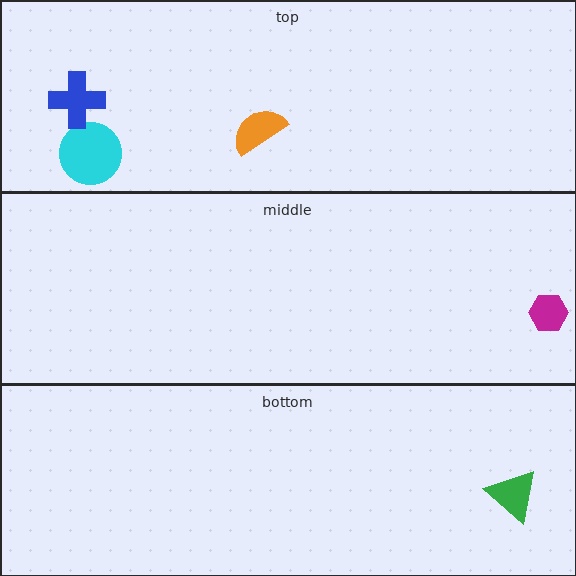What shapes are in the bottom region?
The green triangle.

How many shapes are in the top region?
3.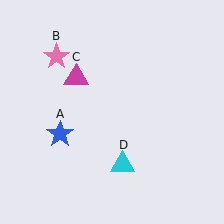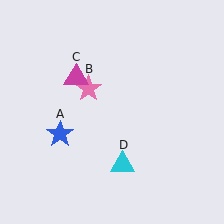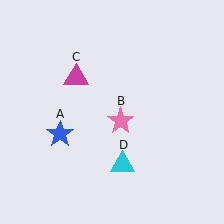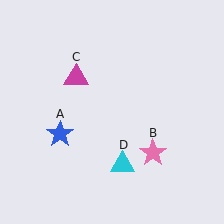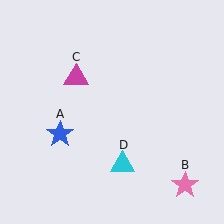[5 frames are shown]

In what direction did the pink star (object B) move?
The pink star (object B) moved down and to the right.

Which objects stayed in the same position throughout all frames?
Blue star (object A) and magenta triangle (object C) and cyan triangle (object D) remained stationary.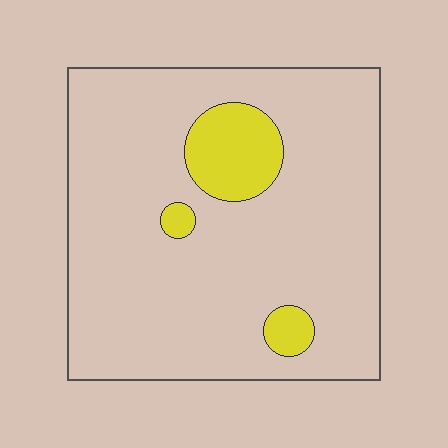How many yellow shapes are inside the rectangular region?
3.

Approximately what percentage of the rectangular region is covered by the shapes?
Approximately 10%.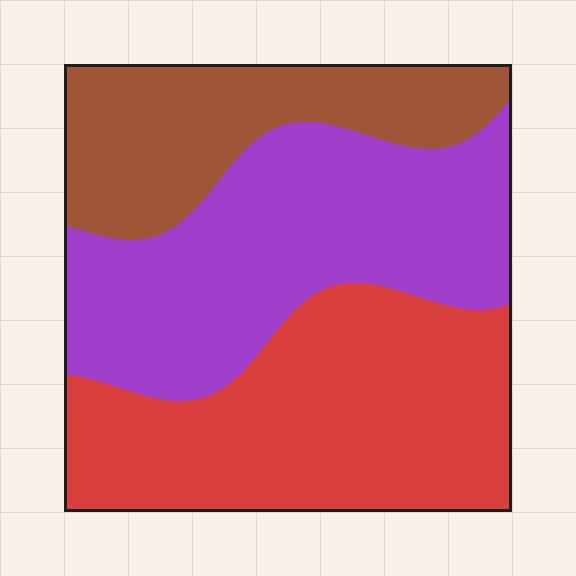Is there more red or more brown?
Red.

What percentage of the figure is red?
Red covers about 40% of the figure.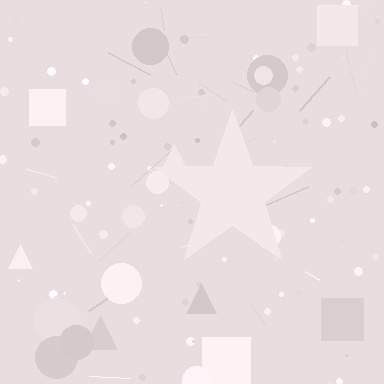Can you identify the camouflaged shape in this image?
The camouflaged shape is a star.